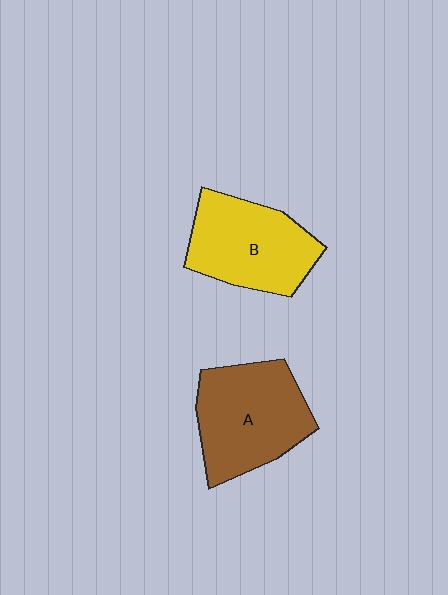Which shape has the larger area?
Shape A (brown).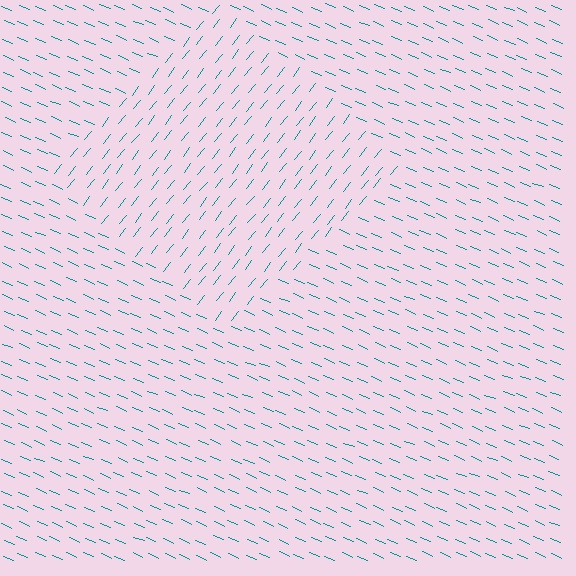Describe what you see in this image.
The image is filled with small teal line segments. A diamond region in the image has lines oriented differently from the surrounding lines, creating a visible texture boundary.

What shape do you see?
I see a diamond.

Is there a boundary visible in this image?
Yes, there is a texture boundary formed by a change in line orientation.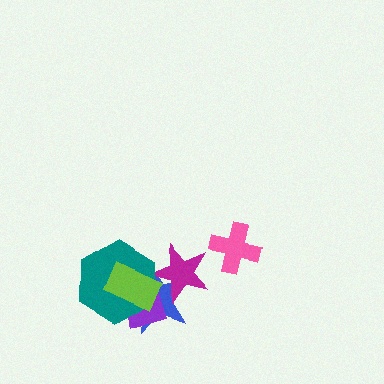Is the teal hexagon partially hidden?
Yes, it is partially covered by another shape.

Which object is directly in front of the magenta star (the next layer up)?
The purple diamond is directly in front of the magenta star.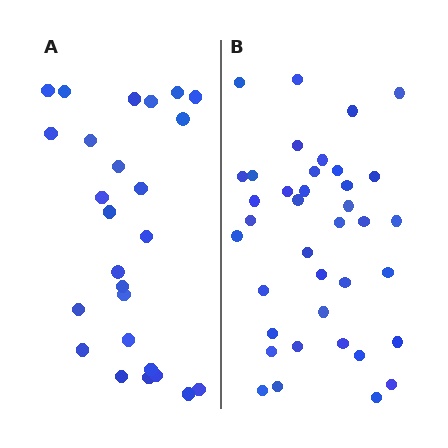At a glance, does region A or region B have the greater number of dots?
Region B (the right region) has more dots.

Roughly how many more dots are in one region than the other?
Region B has roughly 12 or so more dots than region A.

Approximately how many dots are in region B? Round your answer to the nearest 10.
About 40 dots. (The exact count is 38, which rounds to 40.)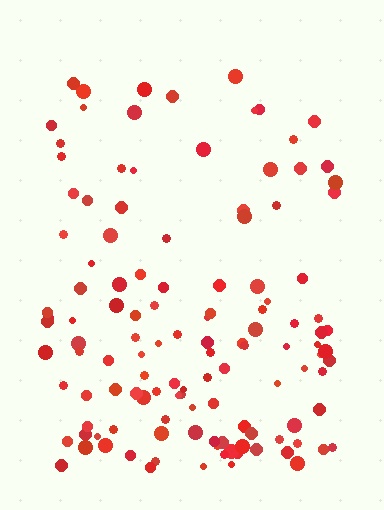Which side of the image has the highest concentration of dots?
The bottom.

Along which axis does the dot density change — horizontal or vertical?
Vertical.